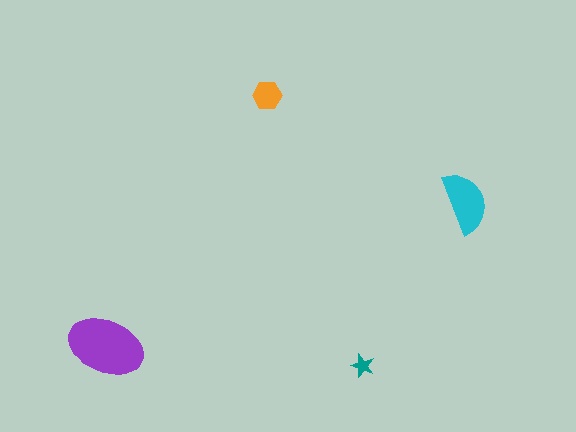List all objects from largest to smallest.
The purple ellipse, the cyan semicircle, the orange hexagon, the teal star.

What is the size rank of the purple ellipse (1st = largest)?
1st.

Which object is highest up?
The orange hexagon is topmost.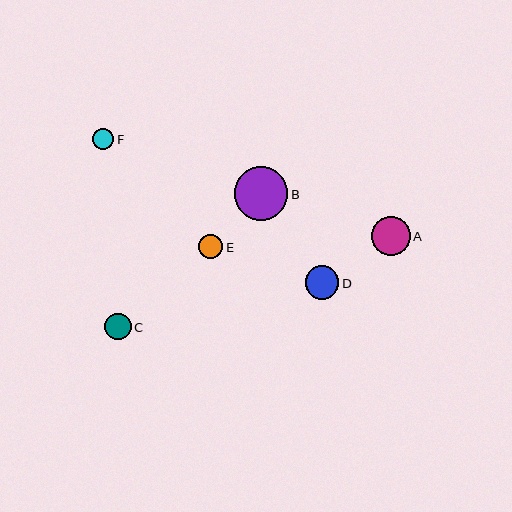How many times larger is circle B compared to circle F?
Circle B is approximately 2.6 times the size of circle F.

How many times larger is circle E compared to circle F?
Circle E is approximately 1.2 times the size of circle F.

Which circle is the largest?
Circle B is the largest with a size of approximately 54 pixels.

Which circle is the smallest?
Circle F is the smallest with a size of approximately 21 pixels.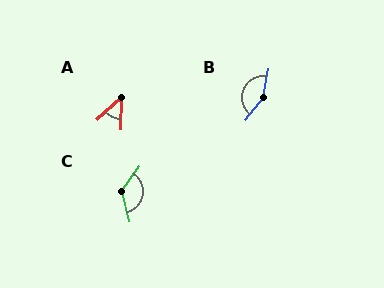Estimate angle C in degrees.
Approximately 130 degrees.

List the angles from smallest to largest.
A (47°), C (130°), B (153°).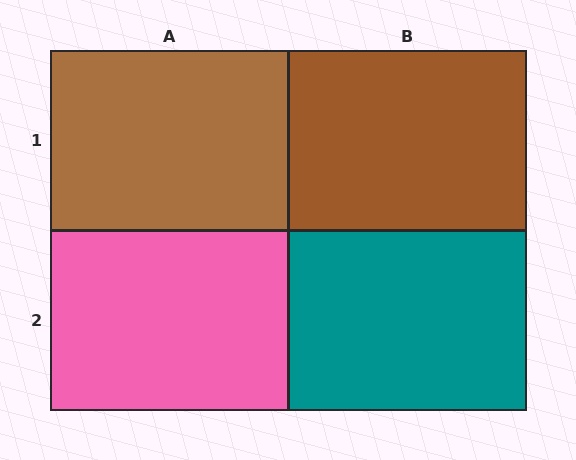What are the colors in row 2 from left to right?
Pink, teal.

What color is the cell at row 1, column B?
Brown.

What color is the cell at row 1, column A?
Brown.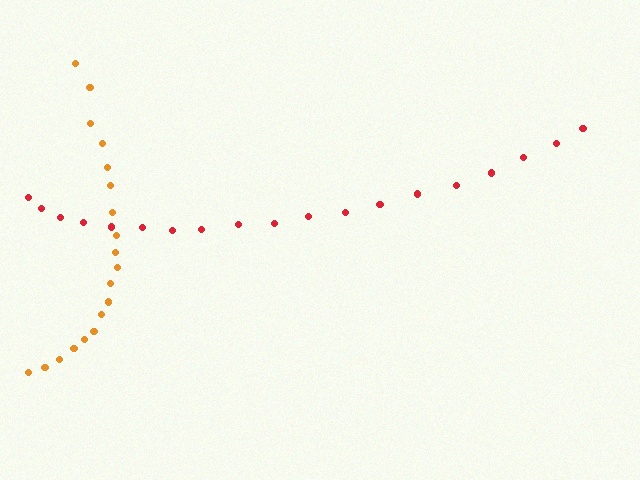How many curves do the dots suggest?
There are 2 distinct paths.